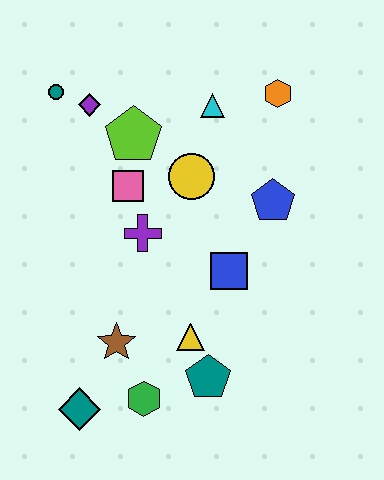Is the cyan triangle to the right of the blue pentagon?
No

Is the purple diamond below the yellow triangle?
No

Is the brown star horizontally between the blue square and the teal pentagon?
No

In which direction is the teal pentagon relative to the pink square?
The teal pentagon is below the pink square.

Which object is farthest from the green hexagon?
The orange hexagon is farthest from the green hexagon.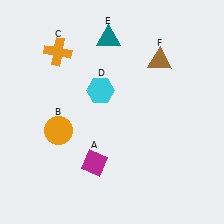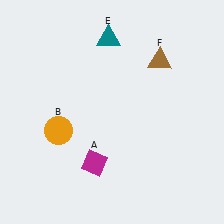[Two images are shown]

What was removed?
The cyan hexagon (D), the orange cross (C) were removed in Image 2.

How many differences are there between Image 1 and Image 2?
There are 2 differences between the two images.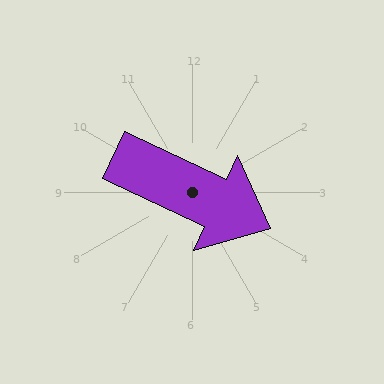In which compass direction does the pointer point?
Southeast.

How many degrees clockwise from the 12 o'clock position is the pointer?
Approximately 115 degrees.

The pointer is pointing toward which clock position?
Roughly 4 o'clock.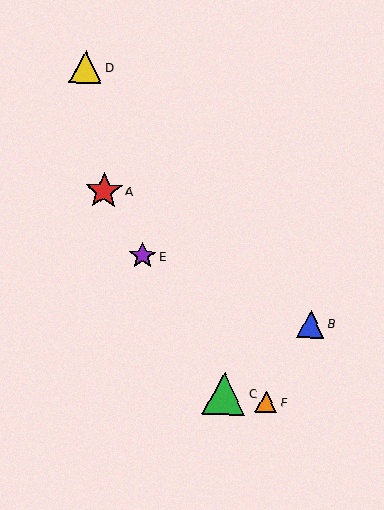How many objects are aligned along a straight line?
3 objects (A, C, E) are aligned along a straight line.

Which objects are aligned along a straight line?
Objects A, C, E are aligned along a straight line.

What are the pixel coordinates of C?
Object C is at (224, 394).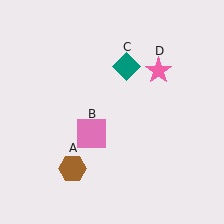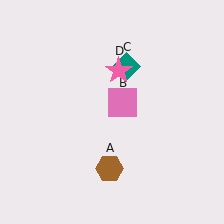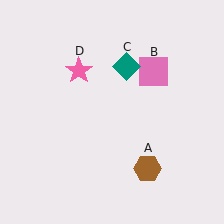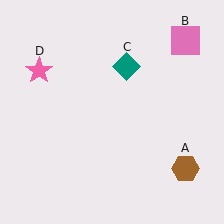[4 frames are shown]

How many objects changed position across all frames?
3 objects changed position: brown hexagon (object A), pink square (object B), pink star (object D).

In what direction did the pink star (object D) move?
The pink star (object D) moved left.